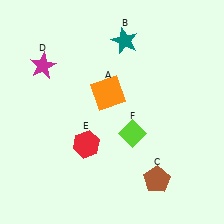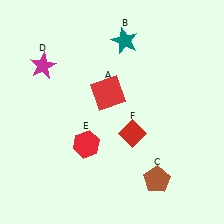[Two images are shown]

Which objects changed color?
A changed from orange to red. F changed from lime to red.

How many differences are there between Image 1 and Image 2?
There are 2 differences between the two images.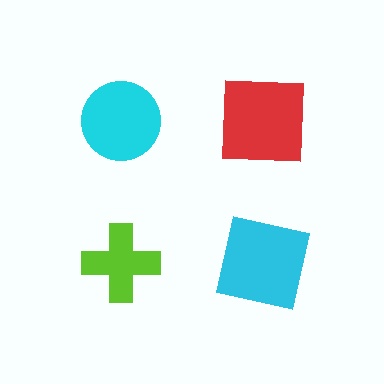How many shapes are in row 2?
2 shapes.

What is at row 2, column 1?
A lime cross.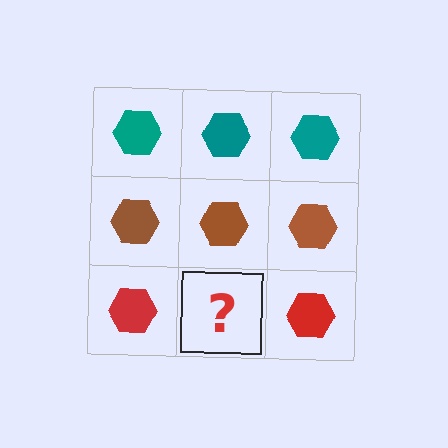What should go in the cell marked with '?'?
The missing cell should contain a red hexagon.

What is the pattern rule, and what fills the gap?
The rule is that each row has a consistent color. The gap should be filled with a red hexagon.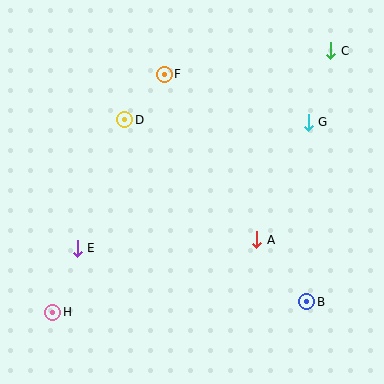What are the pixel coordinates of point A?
Point A is at (257, 240).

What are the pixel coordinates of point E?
Point E is at (77, 248).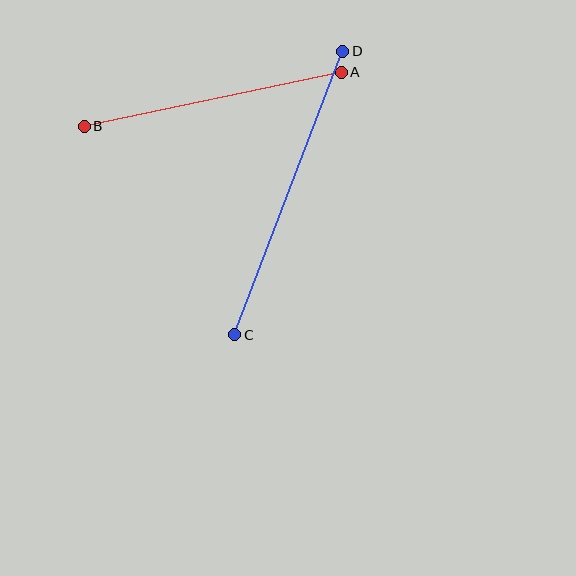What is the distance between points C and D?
The distance is approximately 303 pixels.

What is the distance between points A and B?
The distance is approximately 263 pixels.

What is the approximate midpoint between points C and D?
The midpoint is at approximately (289, 193) pixels.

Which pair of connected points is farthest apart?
Points C and D are farthest apart.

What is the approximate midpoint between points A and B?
The midpoint is at approximately (213, 99) pixels.